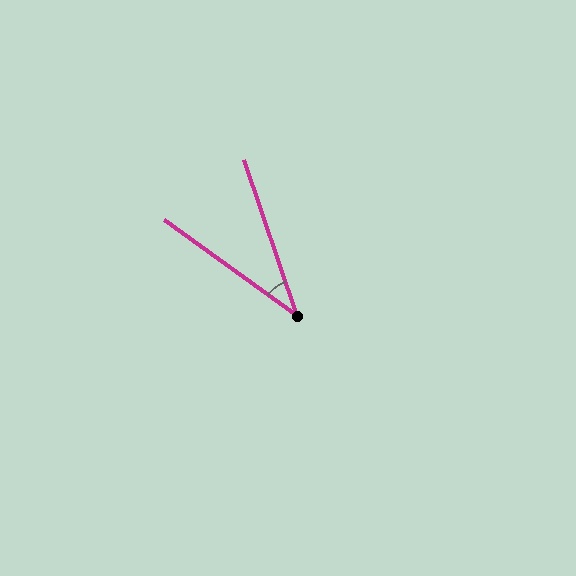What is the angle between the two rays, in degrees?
Approximately 35 degrees.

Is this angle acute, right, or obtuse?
It is acute.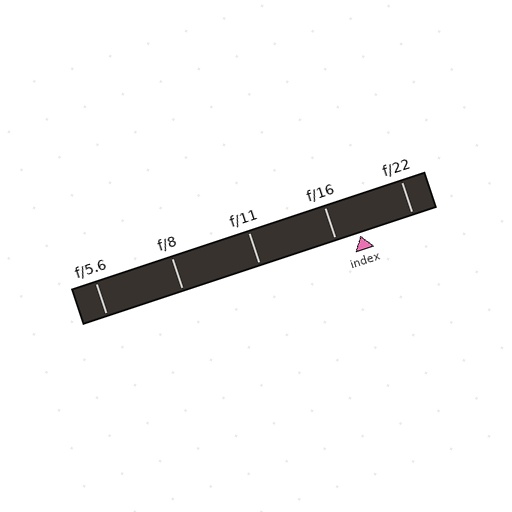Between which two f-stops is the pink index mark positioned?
The index mark is between f/16 and f/22.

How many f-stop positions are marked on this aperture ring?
There are 5 f-stop positions marked.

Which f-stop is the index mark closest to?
The index mark is closest to f/16.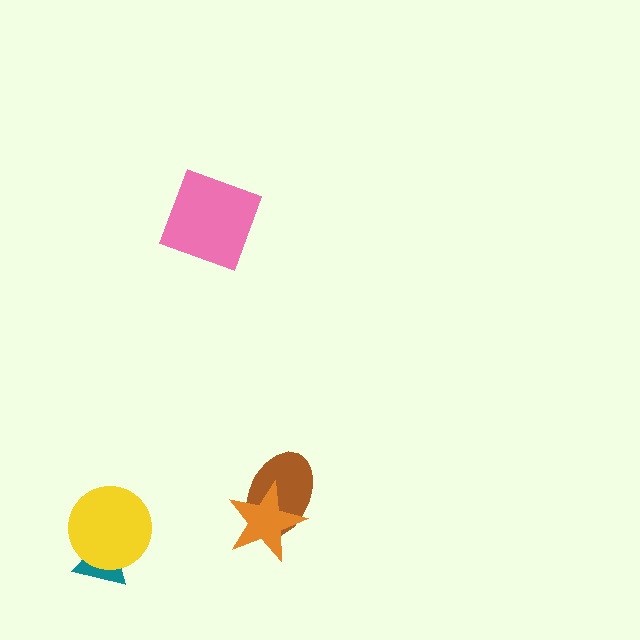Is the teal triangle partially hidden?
Yes, it is partially covered by another shape.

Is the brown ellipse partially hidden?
Yes, it is partially covered by another shape.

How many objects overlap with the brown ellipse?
1 object overlaps with the brown ellipse.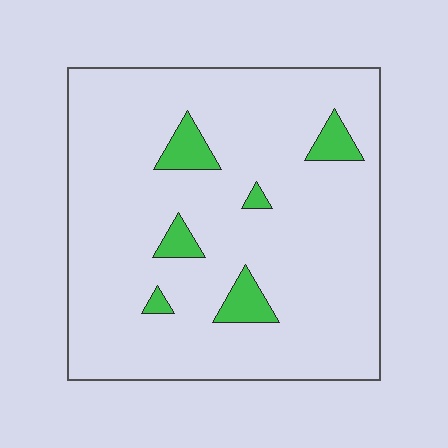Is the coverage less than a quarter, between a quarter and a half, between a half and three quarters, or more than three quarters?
Less than a quarter.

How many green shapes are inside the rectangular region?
6.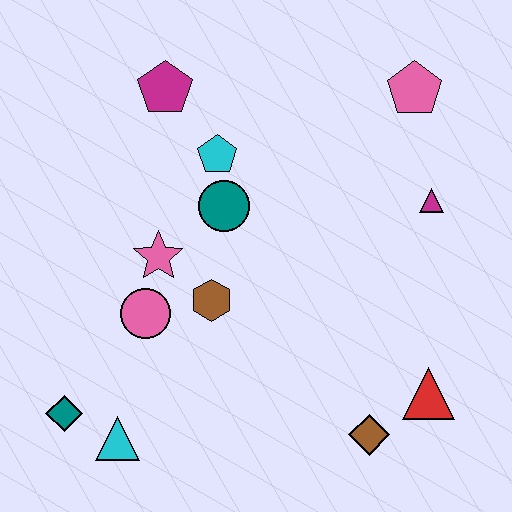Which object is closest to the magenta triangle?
The pink pentagon is closest to the magenta triangle.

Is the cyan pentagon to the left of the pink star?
No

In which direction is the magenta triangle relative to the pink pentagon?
The magenta triangle is below the pink pentagon.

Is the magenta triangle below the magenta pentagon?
Yes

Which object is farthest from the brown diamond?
The magenta pentagon is farthest from the brown diamond.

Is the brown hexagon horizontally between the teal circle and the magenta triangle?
No